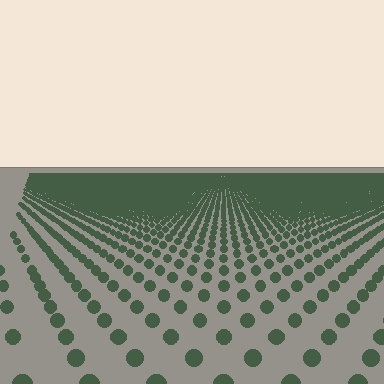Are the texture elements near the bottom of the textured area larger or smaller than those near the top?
Larger. Near the bottom, elements are closer to the viewer and appear at a bigger on-screen size.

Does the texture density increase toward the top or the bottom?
Density increases toward the top.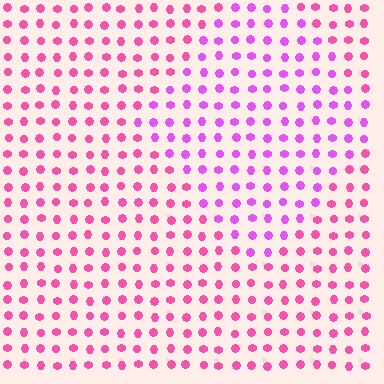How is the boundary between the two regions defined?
The boundary is defined purely by a slight shift in hue (about 33 degrees). Spacing, size, and orientation are identical on both sides.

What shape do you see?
I see a diamond.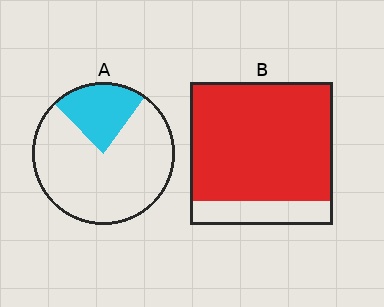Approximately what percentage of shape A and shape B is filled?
A is approximately 25% and B is approximately 85%.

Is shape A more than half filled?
No.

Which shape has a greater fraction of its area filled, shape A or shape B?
Shape B.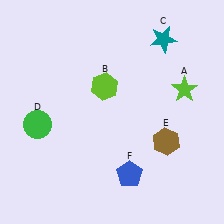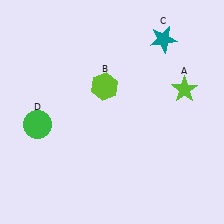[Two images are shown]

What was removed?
The brown hexagon (E), the blue pentagon (F) were removed in Image 2.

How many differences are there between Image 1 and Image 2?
There are 2 differences between the two images.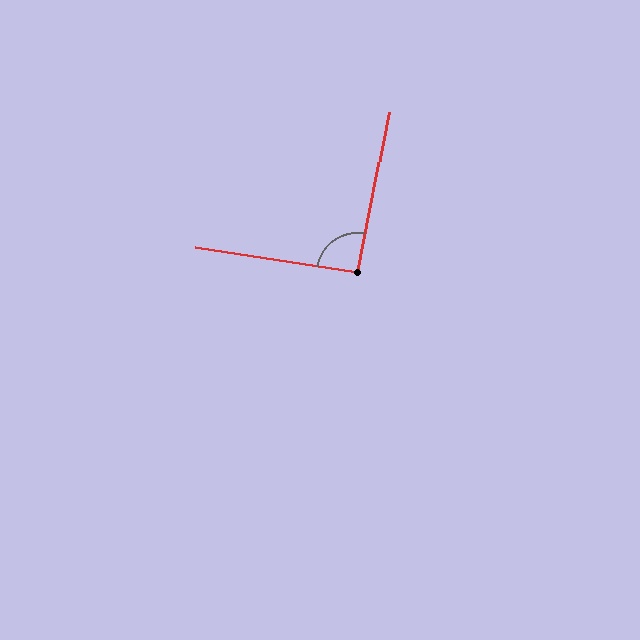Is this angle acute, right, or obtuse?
It is approximately a right angle.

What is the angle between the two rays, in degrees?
Approximately 92 degrees.